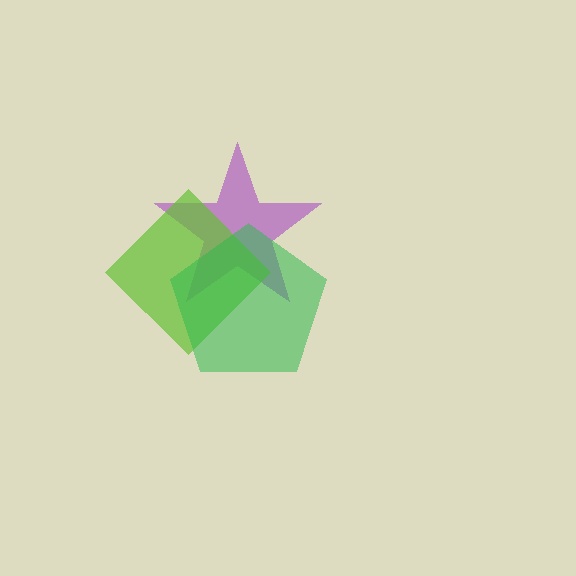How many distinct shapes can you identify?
There are 3 distinct shapes: a purple star, a lime diamond, a green pentagon.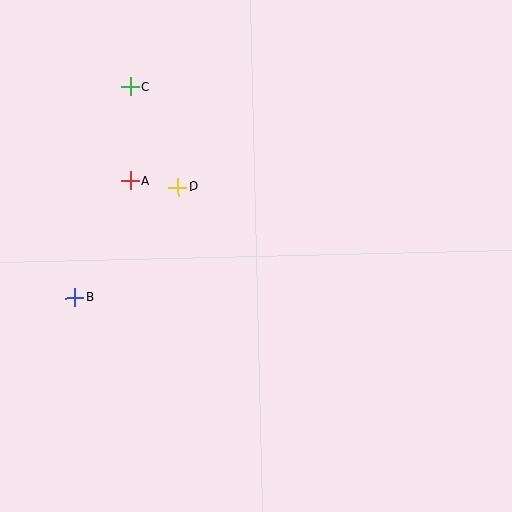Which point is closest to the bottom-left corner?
Point B is closest to the bottom-left corner.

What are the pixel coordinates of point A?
Point A is at (131, 181).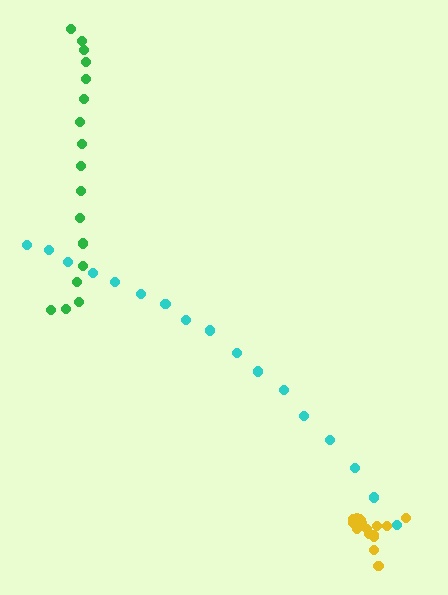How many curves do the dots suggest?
There are 3 distinct paths.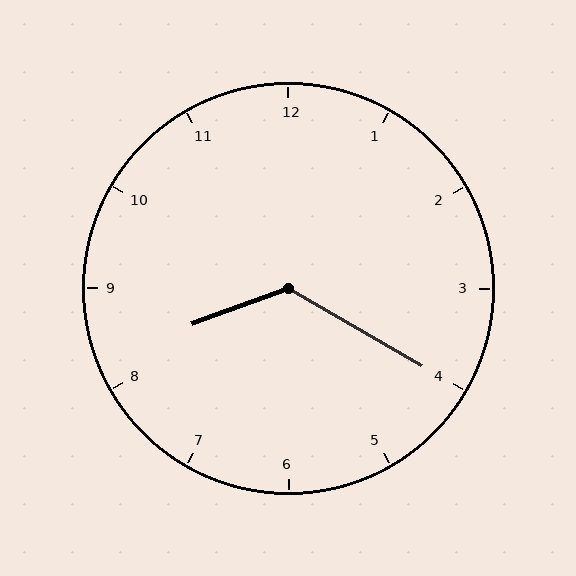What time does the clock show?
8:20.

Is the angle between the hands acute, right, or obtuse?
It is obtuse.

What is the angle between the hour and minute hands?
Approximately 130 degrees.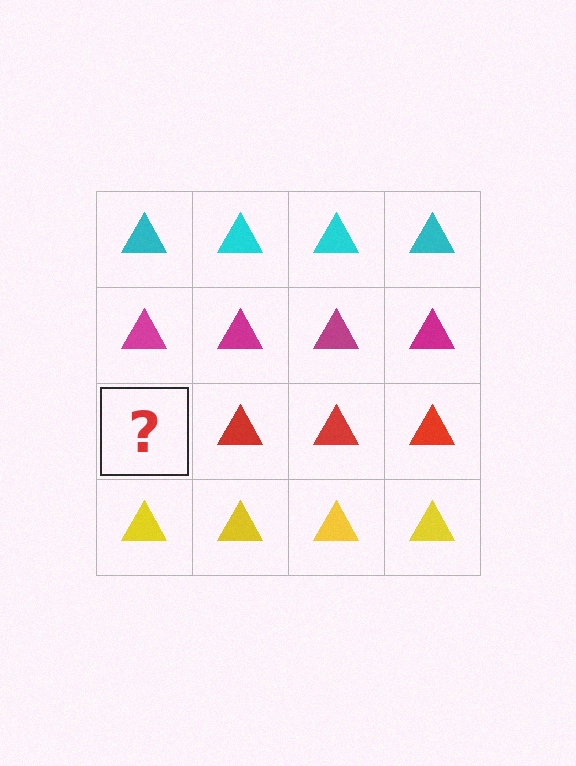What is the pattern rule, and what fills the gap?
The rule is that each row has a consistent color. The gap should be filled with a red triangle.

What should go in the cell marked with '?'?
The missing cell should contain a red triangle.